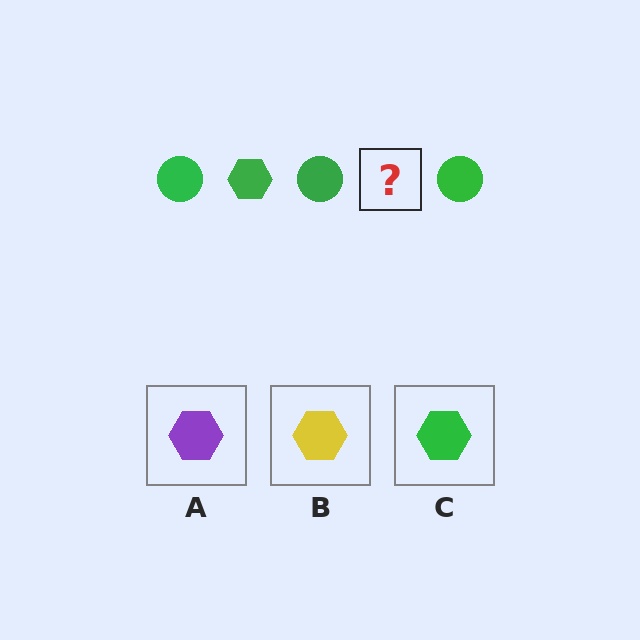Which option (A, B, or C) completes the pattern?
C.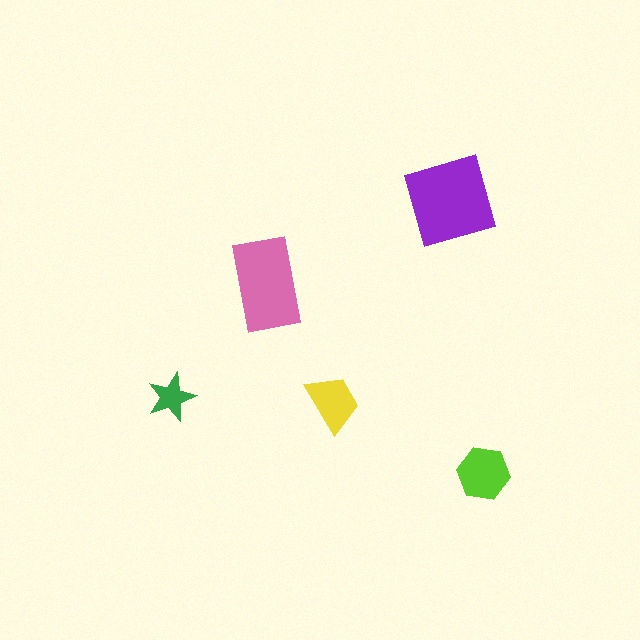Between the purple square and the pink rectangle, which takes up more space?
The purple square.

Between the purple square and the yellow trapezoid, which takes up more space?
The purple square.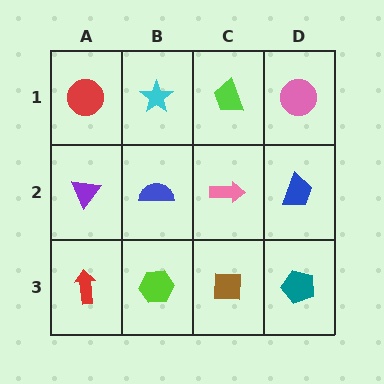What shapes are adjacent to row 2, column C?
A lime trapezoid (row 1, column C), a brown square (row 3, column C), a blue semicircle (row 2, column B), a blue trapezoid (row 2, column D).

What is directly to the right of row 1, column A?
A cyan star.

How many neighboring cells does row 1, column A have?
2.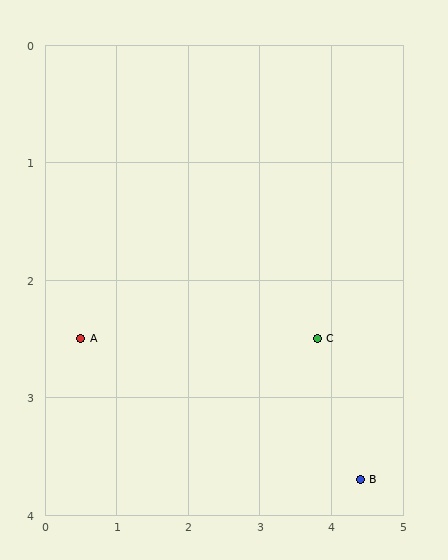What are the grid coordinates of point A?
Point A is at approximately (0.5, 2.5).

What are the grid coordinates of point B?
Point B is at approximately (4.4, 3.7).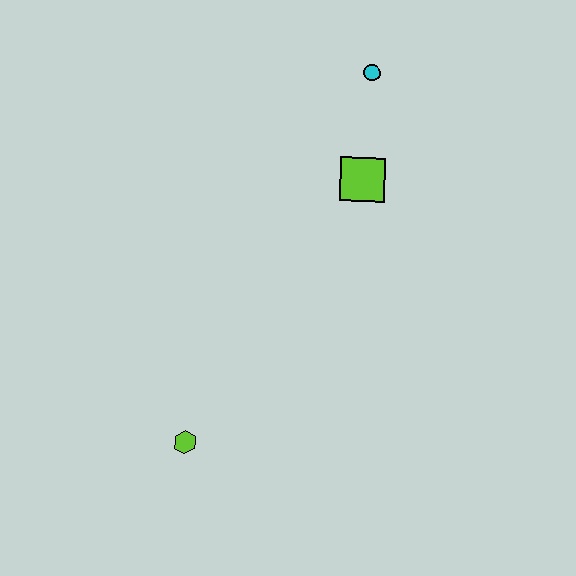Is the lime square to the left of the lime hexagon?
No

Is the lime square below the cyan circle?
Yes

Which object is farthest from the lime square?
The lime hexagon is farthest from the lime square.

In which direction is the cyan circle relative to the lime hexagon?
The cyan circle is above the lime hexagon.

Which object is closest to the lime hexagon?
The lime square is closest to the lime hexagon.